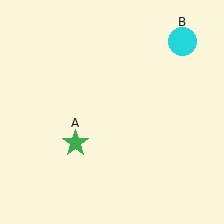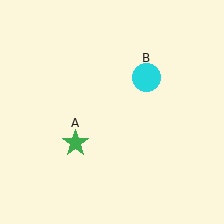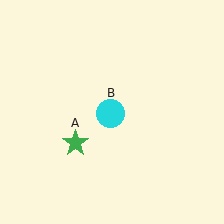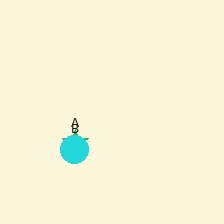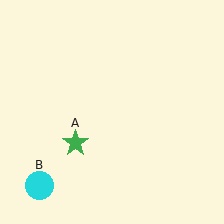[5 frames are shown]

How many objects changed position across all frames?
1 object changed position: cyan circle (object B).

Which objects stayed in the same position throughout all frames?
Green star (object A) remained stationary.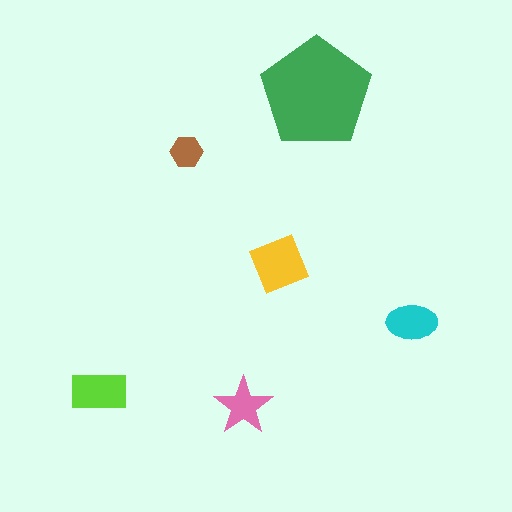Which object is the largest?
The green pentagon.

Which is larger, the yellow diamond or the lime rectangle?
The yellow diamond.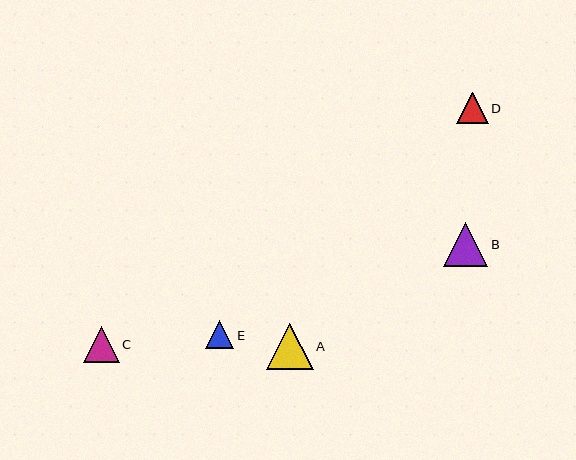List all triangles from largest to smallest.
From largest to smallest: A, B, C, D, E.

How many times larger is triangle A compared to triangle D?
Triangle A is approximately 1.5 times the size of triangle D.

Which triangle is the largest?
Triangle A is the largest with a size of approximately 46 pixels.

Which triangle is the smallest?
Triangle E is the smallest with a size of approximately 29 pixels.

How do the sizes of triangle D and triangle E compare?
Triangle D and triangle E are approximately the same size.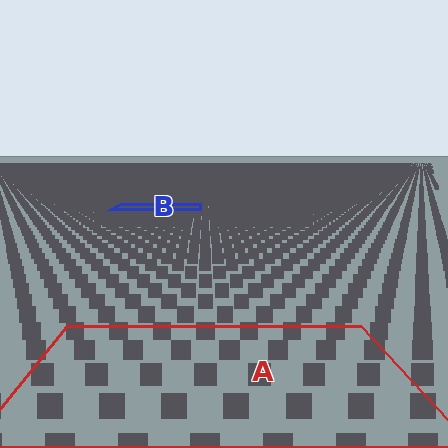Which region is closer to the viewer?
Region A is closer. The texture elements there are larger and more spread out.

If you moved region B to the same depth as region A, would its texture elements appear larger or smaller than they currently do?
They would appear larger. At a closer depth, the same texture elements are projected at a bigger on-screen size.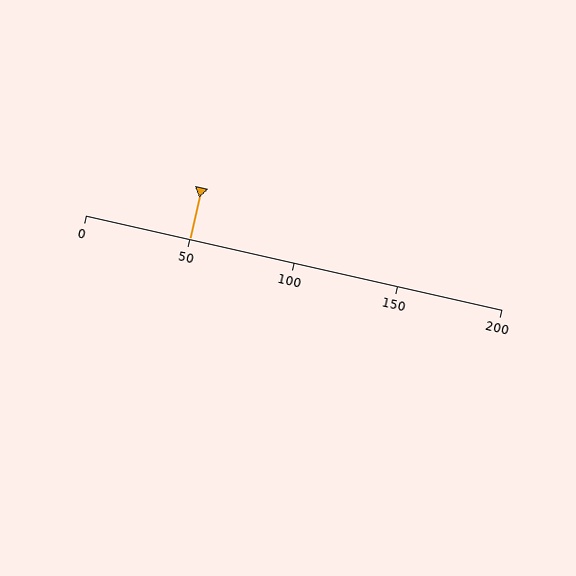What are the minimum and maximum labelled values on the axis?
The axis runs from 0 to 200.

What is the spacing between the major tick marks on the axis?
The major ticks are spaced 50 apart.